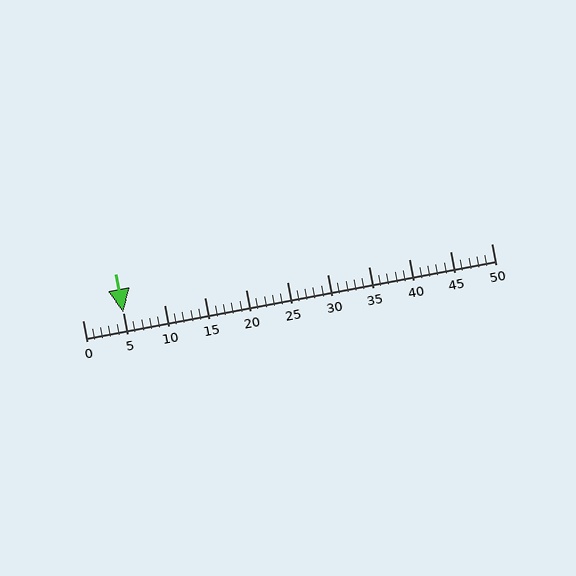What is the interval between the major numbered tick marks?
The major tick marks are spaced 5 units apart.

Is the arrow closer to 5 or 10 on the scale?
The arrow is closer to 5.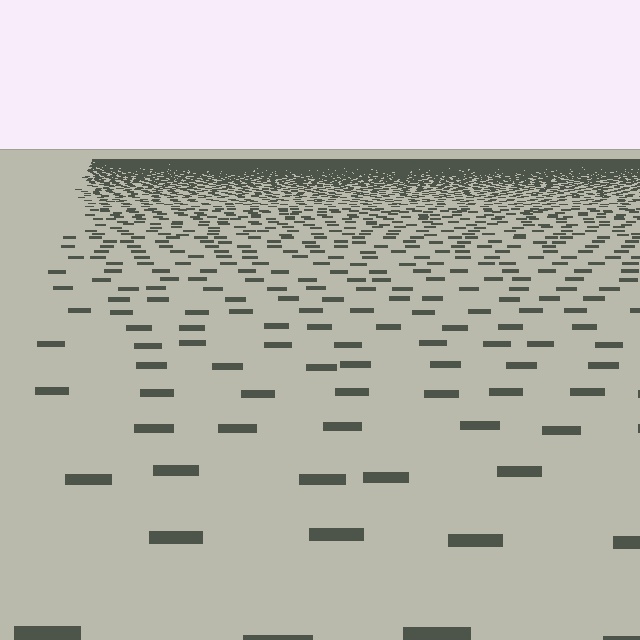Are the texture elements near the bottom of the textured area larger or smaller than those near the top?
Larger. Near the bottom, elements are closer to the viewer and appear at a bigger on-screen size.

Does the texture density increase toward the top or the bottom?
Density increases toward the top.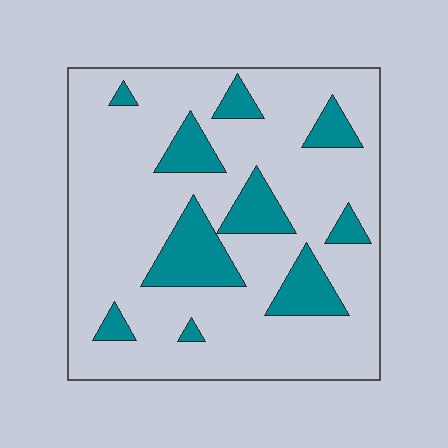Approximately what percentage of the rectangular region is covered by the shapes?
Approximately 20%.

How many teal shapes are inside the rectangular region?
10.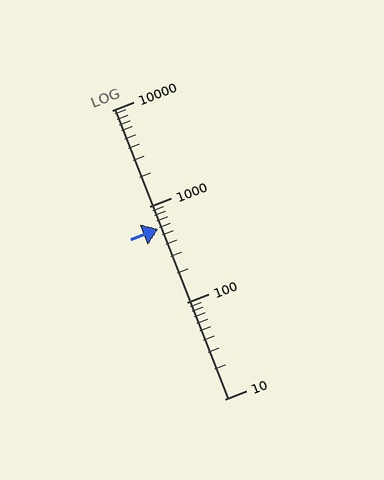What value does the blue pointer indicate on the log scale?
The pointer indicates approximately 590.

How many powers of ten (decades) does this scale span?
The scale spans 3 decades, from 10 to 10000.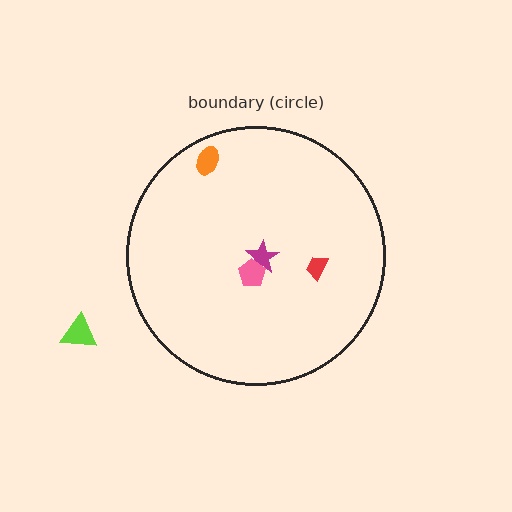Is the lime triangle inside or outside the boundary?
Outside.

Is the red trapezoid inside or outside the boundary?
Inside.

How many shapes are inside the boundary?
4 inside, 1 outside.